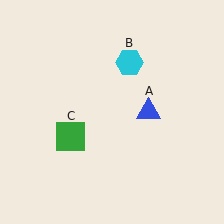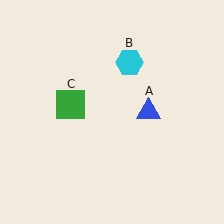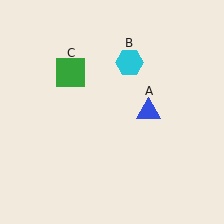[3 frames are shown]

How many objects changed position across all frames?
1 object changed position: green square (object C).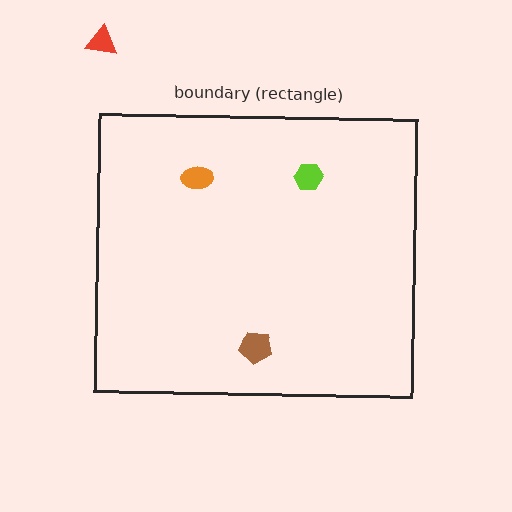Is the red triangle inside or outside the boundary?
Outside.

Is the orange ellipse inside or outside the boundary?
Inside.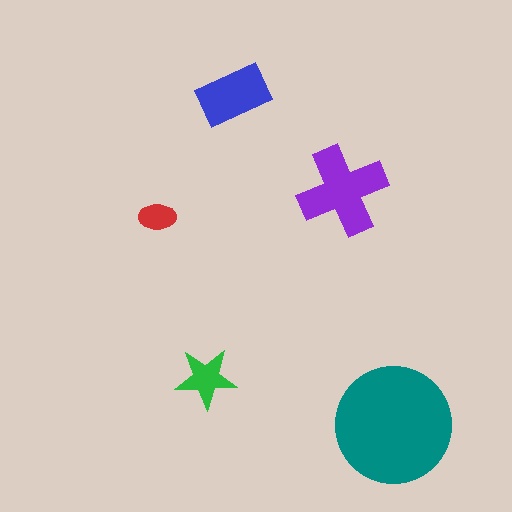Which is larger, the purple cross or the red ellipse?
The purple cross.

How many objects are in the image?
There are 5 objects in the image.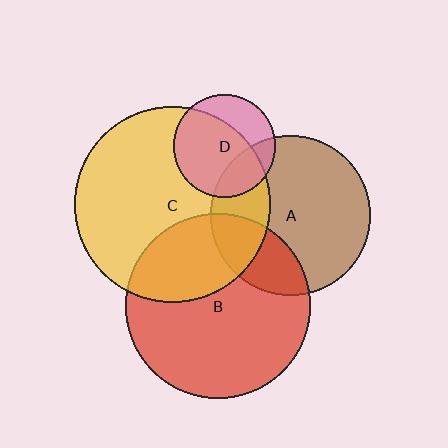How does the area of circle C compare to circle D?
Approximately 3.6 times.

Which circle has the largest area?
Circle C (yellow).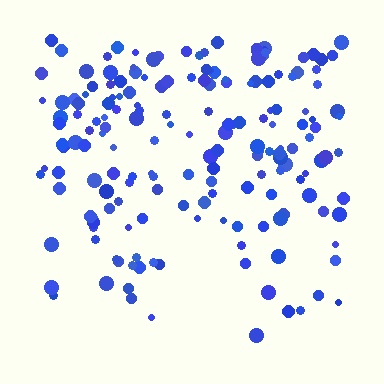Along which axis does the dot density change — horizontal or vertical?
Vertical.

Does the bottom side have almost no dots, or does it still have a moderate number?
Still a moderate number, just noticeably fewer than the top.